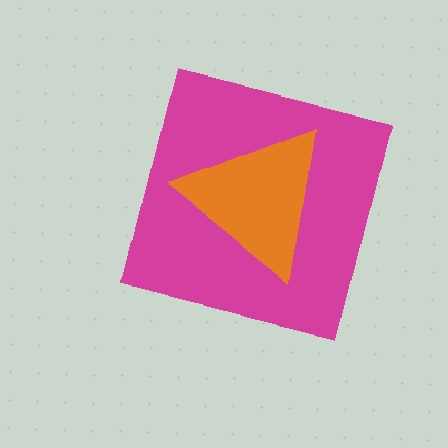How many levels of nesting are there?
2.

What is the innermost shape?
The orange triangle.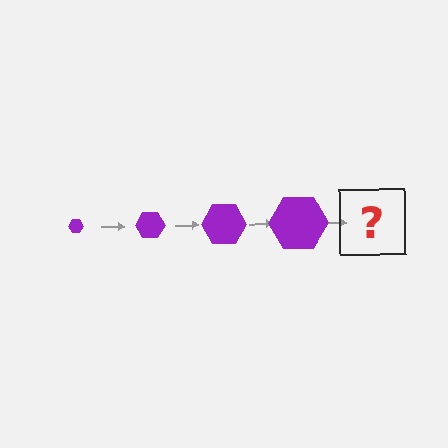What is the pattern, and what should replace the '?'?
The pattern is that the hexagon gets progressively larger each step. The '?' should be a purple hexagon, larger than the previous one.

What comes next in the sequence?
The next element should be a purple hexagon, larger than the previous one.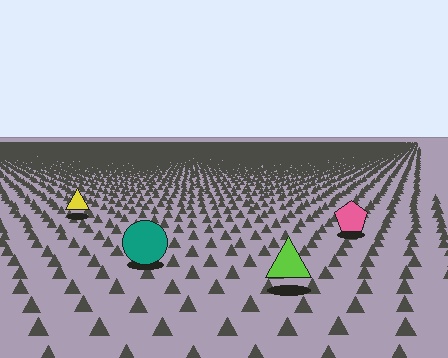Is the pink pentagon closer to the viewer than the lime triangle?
No. The lime triangle is closer — you can tell from the texture gradient: the ground texture is coarser near it.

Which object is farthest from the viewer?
The yellow triangle is farthest from the viewer. It appears smaller and the ground texture around it is denser.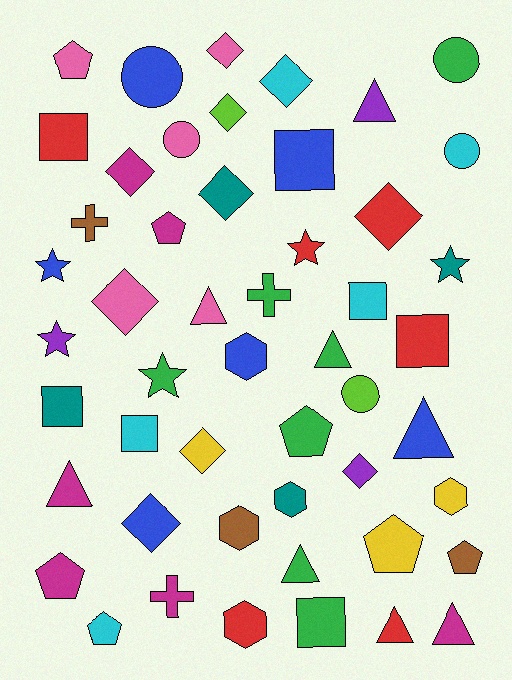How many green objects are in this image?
There are 7 green objects.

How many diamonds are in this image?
There are 10 diamonds.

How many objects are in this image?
There are 50 objects.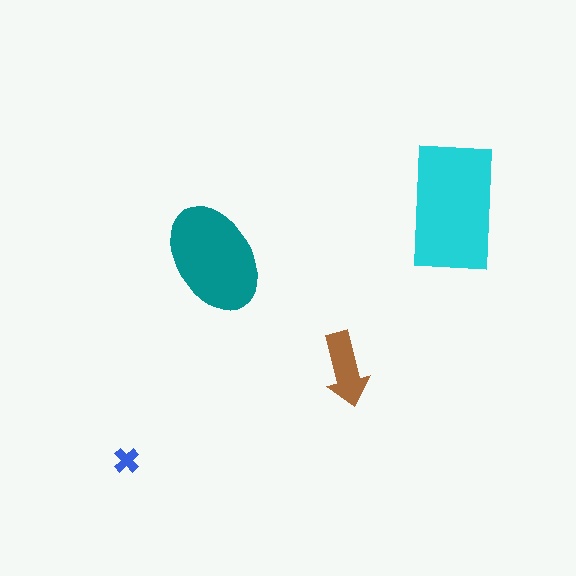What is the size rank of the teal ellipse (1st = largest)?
2nd.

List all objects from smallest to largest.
The blue cross, the brown arrow, the teal ellipse, the cyan rectangle.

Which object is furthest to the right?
The cyan rectangle is rightmost.